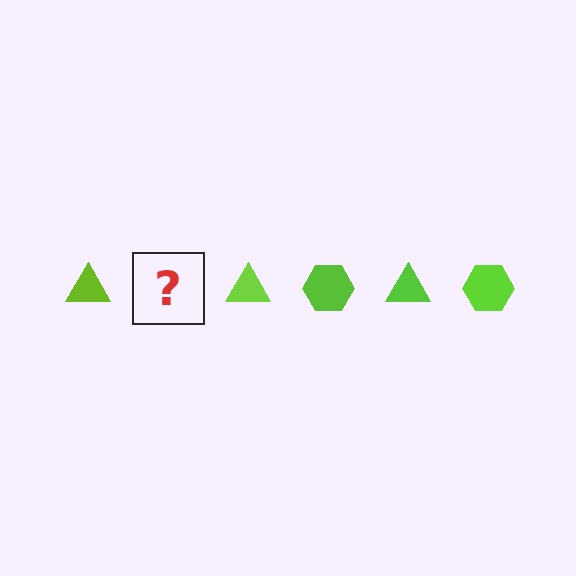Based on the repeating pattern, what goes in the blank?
The blank should be a lime hexagon.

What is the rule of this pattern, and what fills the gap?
The rule is that the pattern cycles through triangle, hexagon shapes in lime. The gap should be filled with a lime hexagon.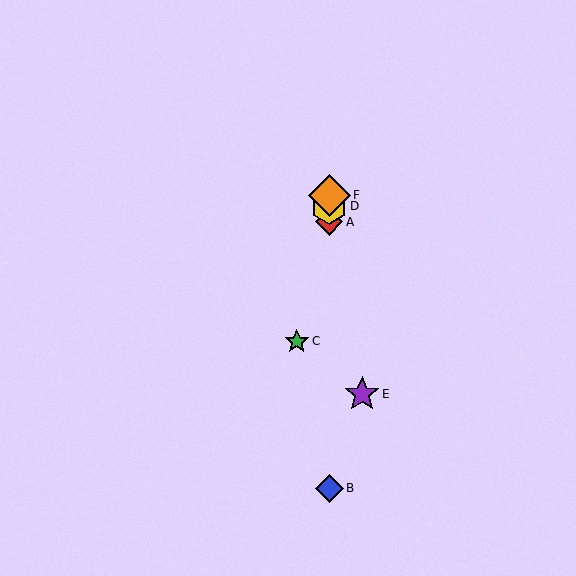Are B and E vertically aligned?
No, B is at x≈329 and E is at x≈362.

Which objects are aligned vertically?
Objects A, B, D, F are aligned vertically.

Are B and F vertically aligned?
Yes, both are at x≈329.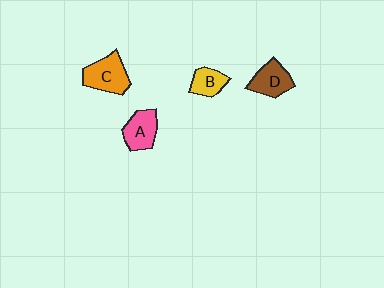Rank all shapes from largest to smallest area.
From largest to smallest: C (orange), D (brown), A (pink), B (yellow).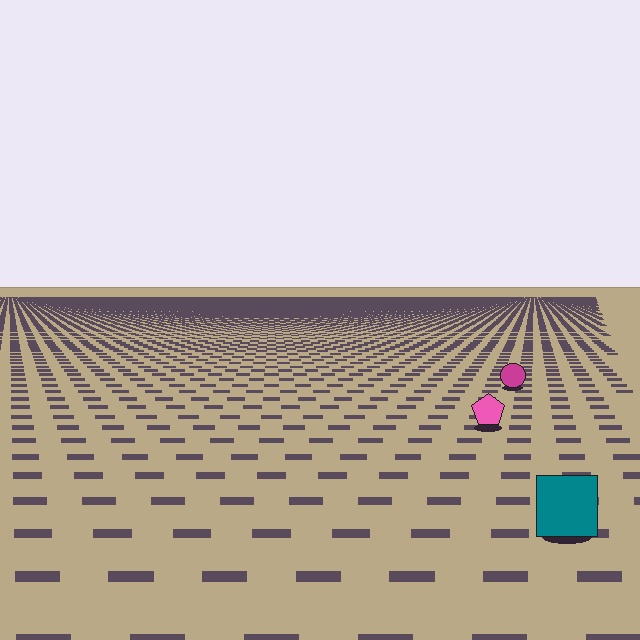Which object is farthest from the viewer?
The magenta circle is farthest from the viewer. It appears smaller and the ground texture around it is denser.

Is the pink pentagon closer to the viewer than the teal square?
No. The teal square is closer — you can tell from the texture gradient: the ground texture is coarser near it.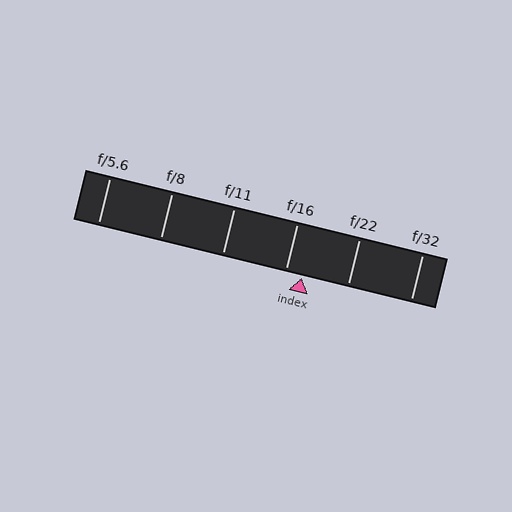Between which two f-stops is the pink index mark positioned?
The index mark is between f/16 and f/22.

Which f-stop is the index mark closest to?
The index mark is closest to f/16.